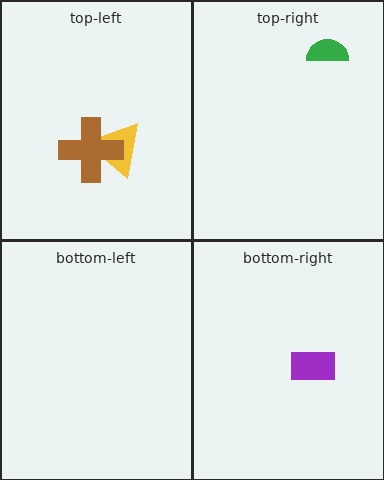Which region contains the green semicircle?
The top-right region.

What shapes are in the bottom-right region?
The purple rectangle.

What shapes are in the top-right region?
The green semicircle.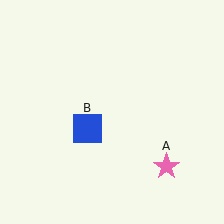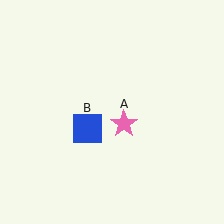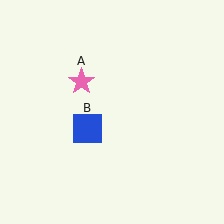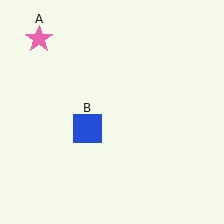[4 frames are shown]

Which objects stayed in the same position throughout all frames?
Blue square (object B) remained stationary.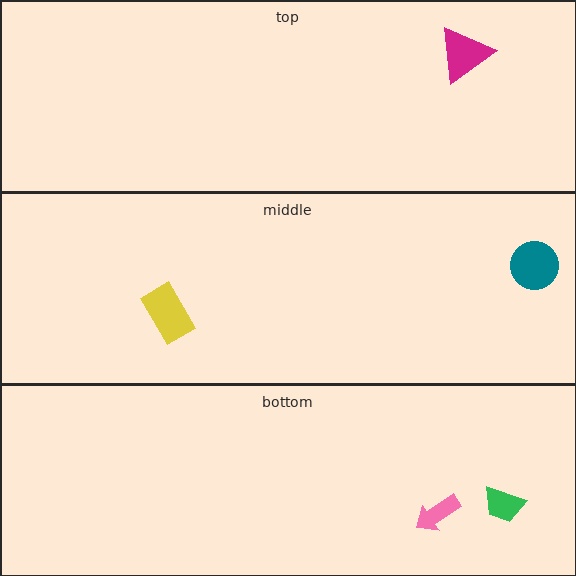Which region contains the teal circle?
The middle region.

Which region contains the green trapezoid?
The bottom region.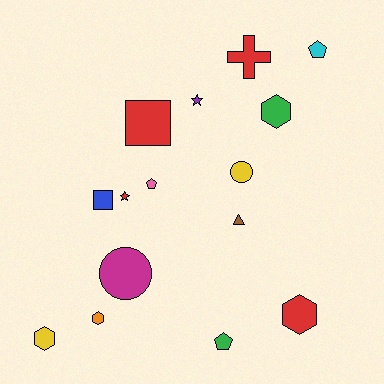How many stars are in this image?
There are 2 stars.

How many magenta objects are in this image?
There is 1 magenta object.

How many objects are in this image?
There are 15 objects.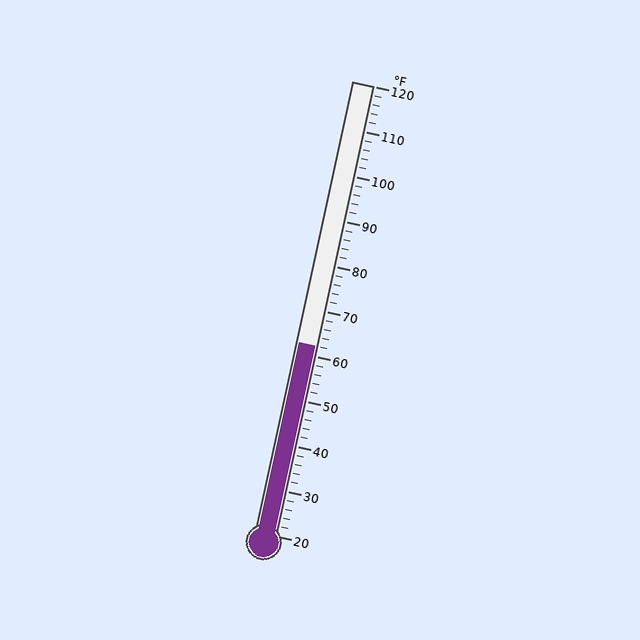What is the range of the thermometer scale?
The thermometer scale ranges from 20°F to 120°F.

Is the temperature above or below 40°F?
The temperature is above 40°F.